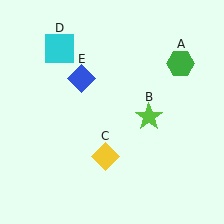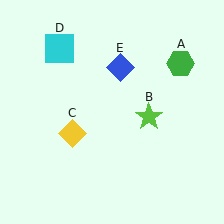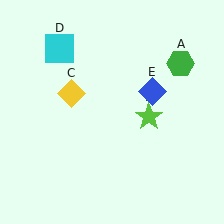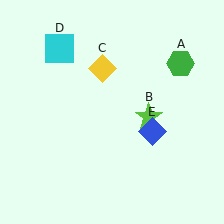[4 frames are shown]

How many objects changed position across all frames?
2 objects changed position: yellow diamond (object C), blue diamond (object E).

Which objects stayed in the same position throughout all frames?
Green hexagon (object A) and lime star (object B) and cyan square (object D) remained stationary.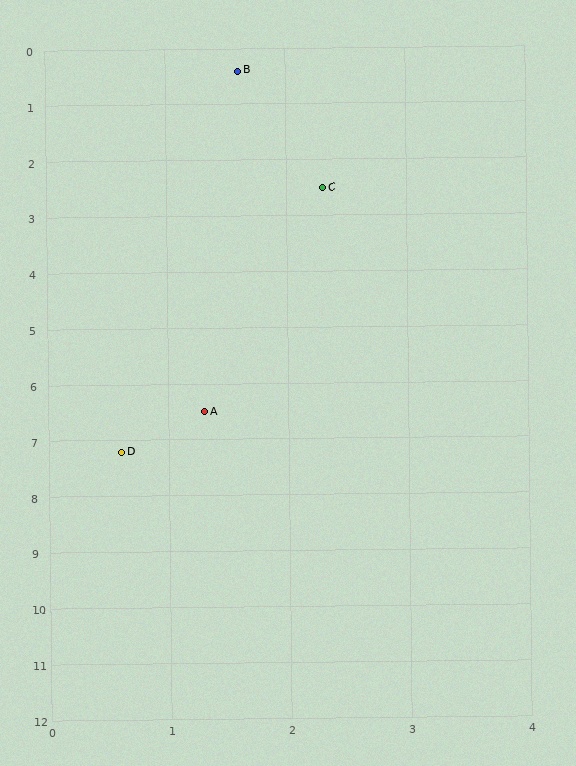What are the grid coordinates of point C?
Point C is at approximately (2.3, 2.5).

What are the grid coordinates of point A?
Point A is at approximately (1.3, 6.5).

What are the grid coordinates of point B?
Point B is at approximately (1.6, 0.4).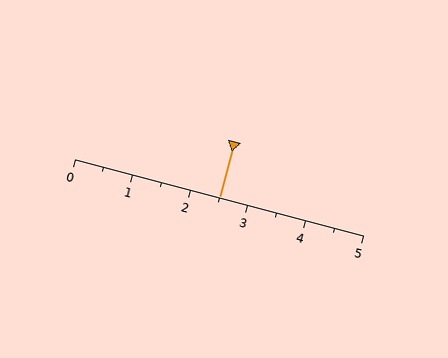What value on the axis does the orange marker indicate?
The marker indicates approximately 2.5.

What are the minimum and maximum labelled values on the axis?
The axis runs from 0 to 5.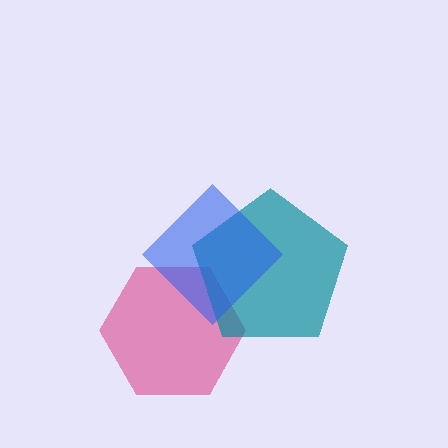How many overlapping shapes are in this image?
There are 3 overlapping shapes in the image.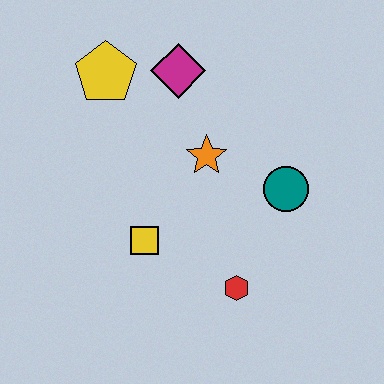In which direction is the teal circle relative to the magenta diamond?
The teal circle is below the magenta diamond.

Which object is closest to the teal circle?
The orange star is closest to the teal circle.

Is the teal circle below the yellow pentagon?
Yes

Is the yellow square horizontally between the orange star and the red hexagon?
No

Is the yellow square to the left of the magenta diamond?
Yes